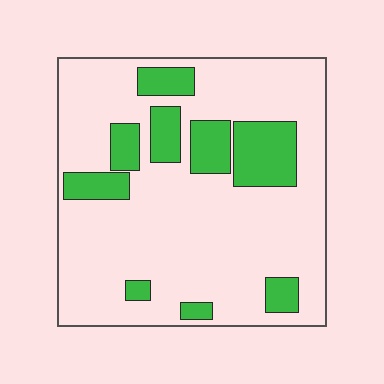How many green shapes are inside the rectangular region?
9.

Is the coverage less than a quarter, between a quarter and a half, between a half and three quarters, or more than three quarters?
Less than a quarter.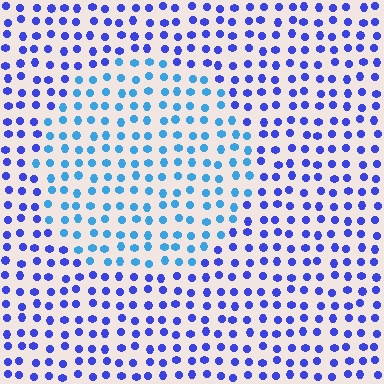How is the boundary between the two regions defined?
The boundary is defined purely by a slight shift in hue (about 36 degrees). Spacing, size, and orientation are identical on both sides.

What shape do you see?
I see a circle.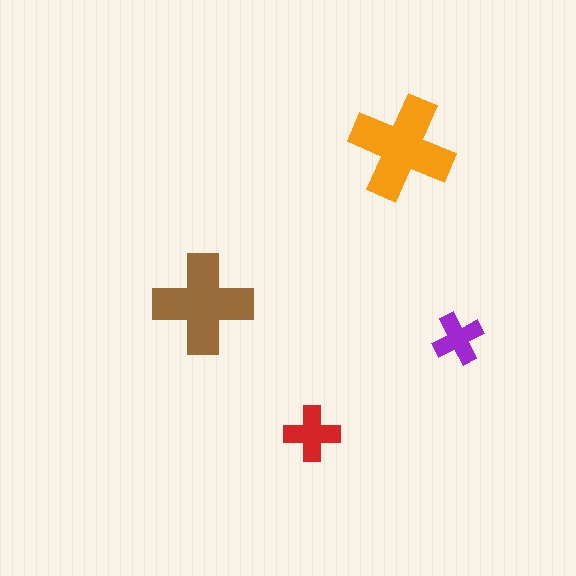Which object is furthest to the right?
The purple cross is rightmost.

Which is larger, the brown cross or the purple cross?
The brown one.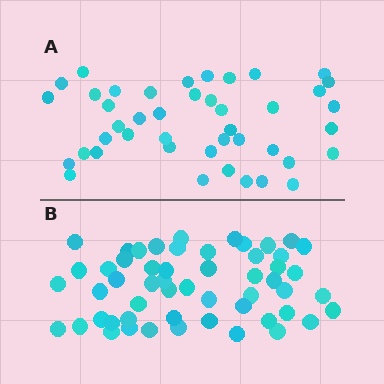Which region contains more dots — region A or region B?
Region B (the bottom region) has more dots.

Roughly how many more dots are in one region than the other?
Region B has roughly 12 or so more dots than region A.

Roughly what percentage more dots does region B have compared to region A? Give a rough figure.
About 25% more.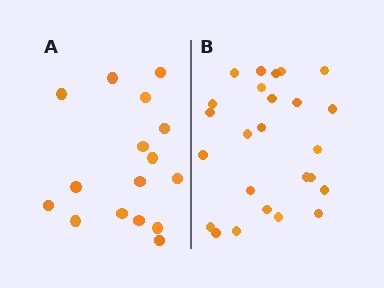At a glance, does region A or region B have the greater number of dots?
Region B (the right region) has more dots.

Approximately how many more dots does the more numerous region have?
Region B has roughly 8 or so more dots than region A.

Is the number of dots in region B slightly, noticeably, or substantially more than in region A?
Region B has substantially more. The ratio is roughly 1.6 to 1.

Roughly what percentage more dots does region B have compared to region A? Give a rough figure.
About 55% more.